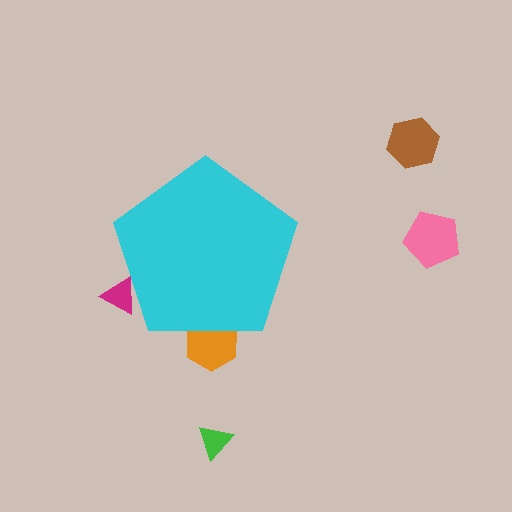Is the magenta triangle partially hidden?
Yes, the magenta triangle is partially hidden behind the cyan pentagon.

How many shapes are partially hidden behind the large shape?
2 shapes are partially hidden.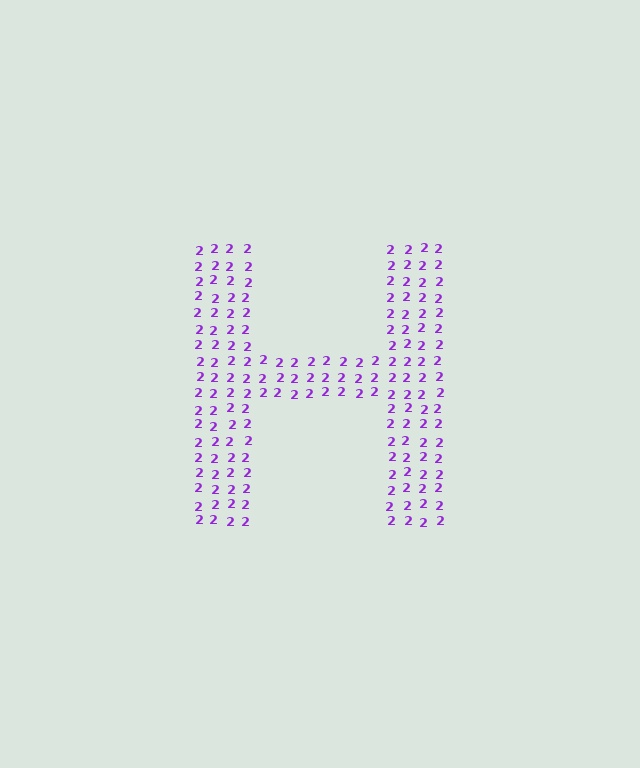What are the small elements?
The small elements are digit 2's.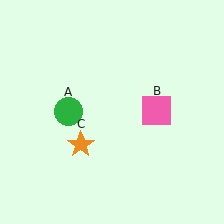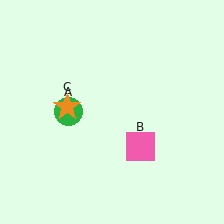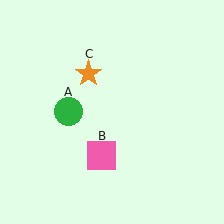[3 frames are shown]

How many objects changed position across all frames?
2 objects changed position: pink square (object B), orange star (object C).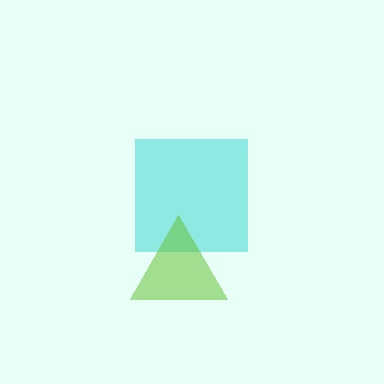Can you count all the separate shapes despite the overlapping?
Yes, there are 2 separate shapes.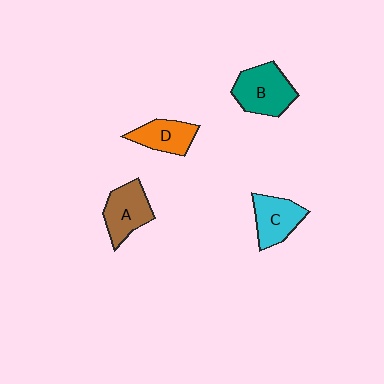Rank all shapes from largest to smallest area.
From largest to smallest: B (teal), A (brown), C (cyan), D (orange).